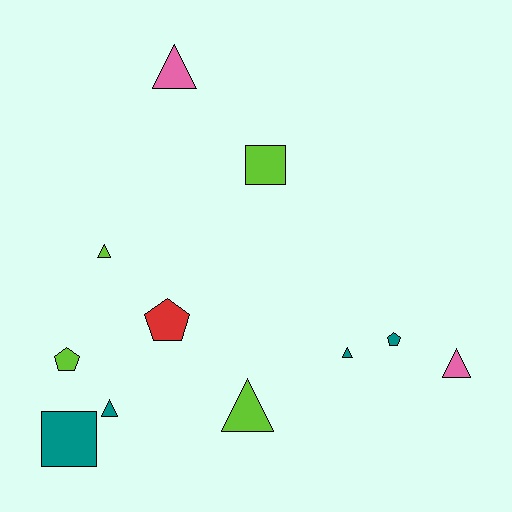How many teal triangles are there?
There are 2 teal triangles.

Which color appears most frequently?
Lime, with 4 objects.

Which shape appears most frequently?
Triangle, with 6 objects.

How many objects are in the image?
There are 11 objects.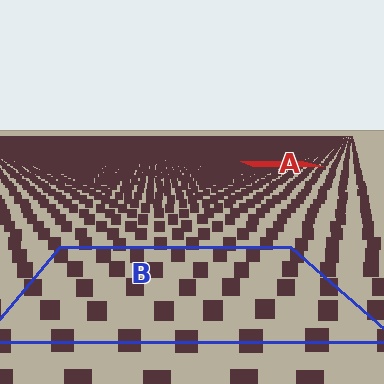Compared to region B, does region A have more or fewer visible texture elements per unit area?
Region A has more texture elements per unit area — they are packed more densely because it is farther away.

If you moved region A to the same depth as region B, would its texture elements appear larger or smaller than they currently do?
They would appear larger. At a closer depth, the same texture elements are projected at a bigger on-screen size.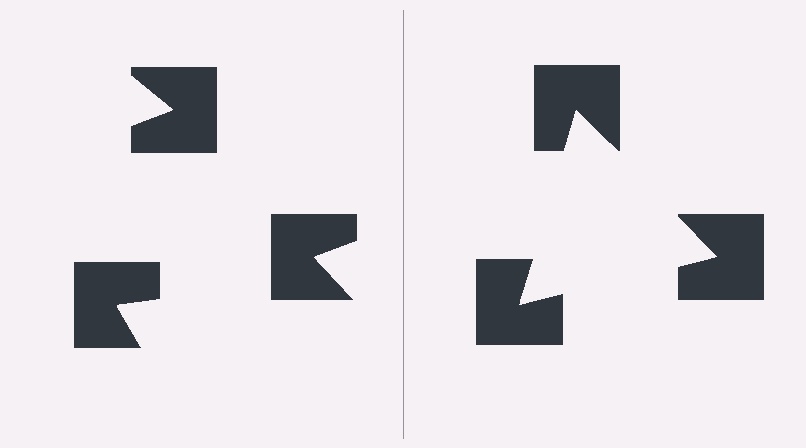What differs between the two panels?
The notched squares are positioned identically on both sides; only the wedge orientations differ. On the right they align to a triangle; on the left they are misaligned.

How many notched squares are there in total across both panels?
6 — 3 on each side.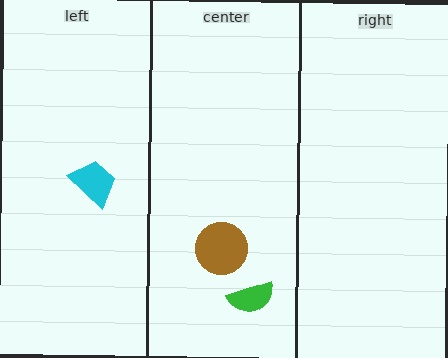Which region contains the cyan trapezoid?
The left region.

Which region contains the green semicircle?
The center region.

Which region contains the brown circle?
The center region.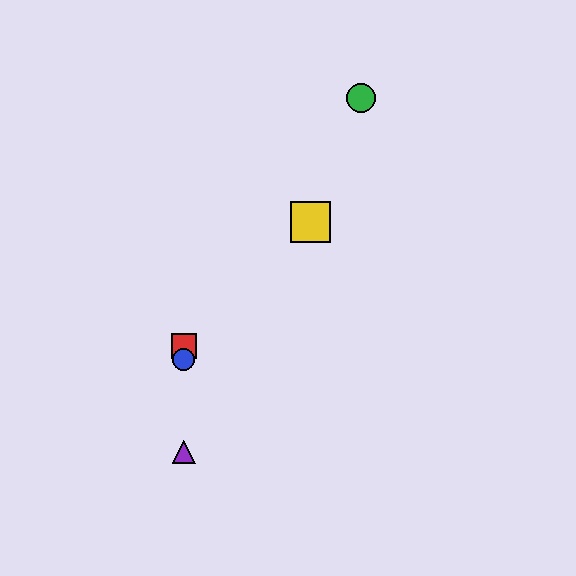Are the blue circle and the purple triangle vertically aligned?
Yes, both are at x≈184.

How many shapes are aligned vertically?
3 shapes (the red square, the blue circle, the purple triangle) are aligned vertically.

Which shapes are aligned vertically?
The red square, the blue circle, the purple triangle are aligned vertically.